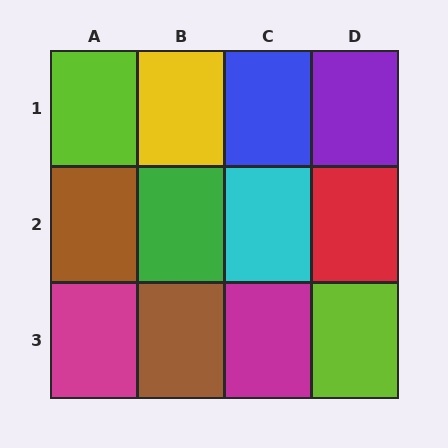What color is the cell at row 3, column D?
Lime.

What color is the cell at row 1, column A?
Lime.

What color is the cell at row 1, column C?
Blue.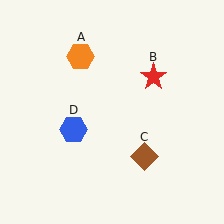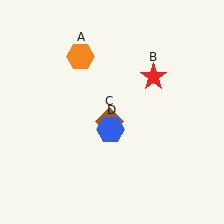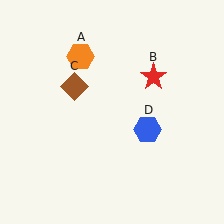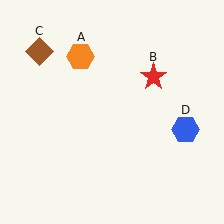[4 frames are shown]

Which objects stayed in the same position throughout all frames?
Orange hexagon (object A) and red star (object B) remained stationary.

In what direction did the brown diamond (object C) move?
The brown diamond (object C) moved up and to the left.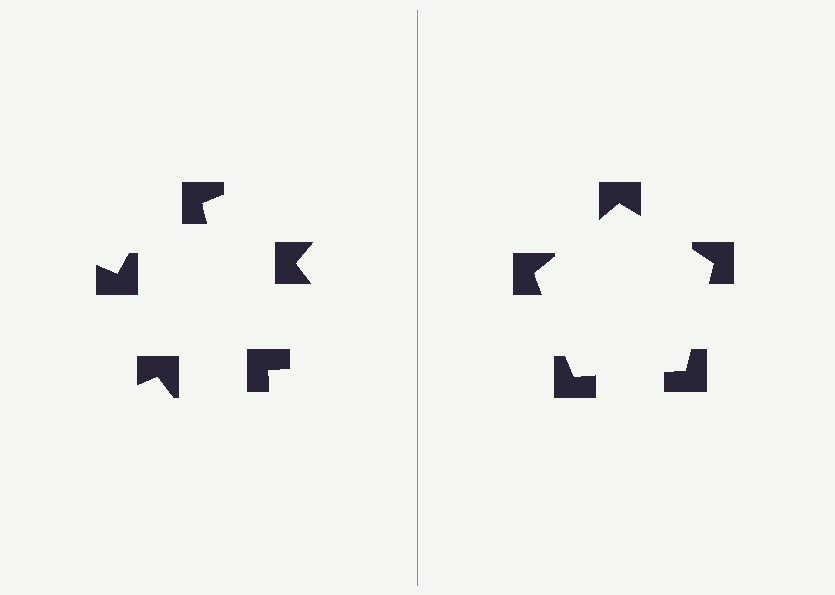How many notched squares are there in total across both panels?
10 — 5 on each side.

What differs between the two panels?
The notched squares are positioned identically on both sides; only the wedge orientations differ. On the right they align to a pentagon; on the left they are misaligned.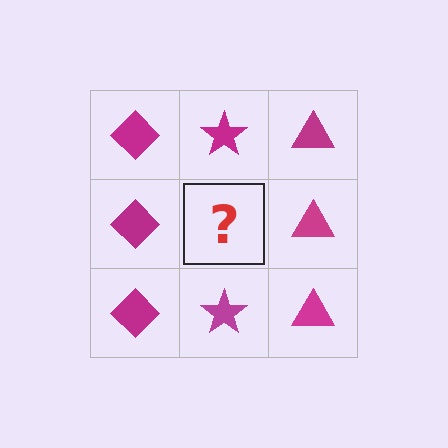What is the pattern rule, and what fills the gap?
The rule is that each column has a consistent shape. The gap should be filled with a magenta star.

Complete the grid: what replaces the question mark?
The question mark should be replaced with a magenta star.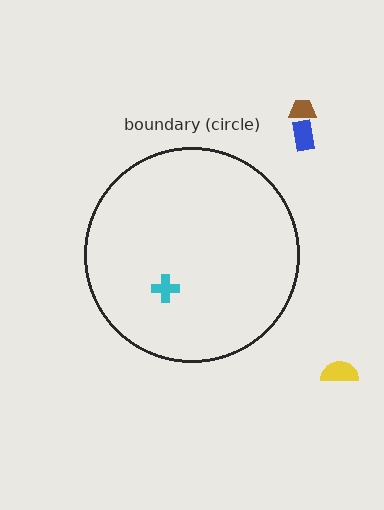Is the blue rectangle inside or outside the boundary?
Outside.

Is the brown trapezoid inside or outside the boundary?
Outside.